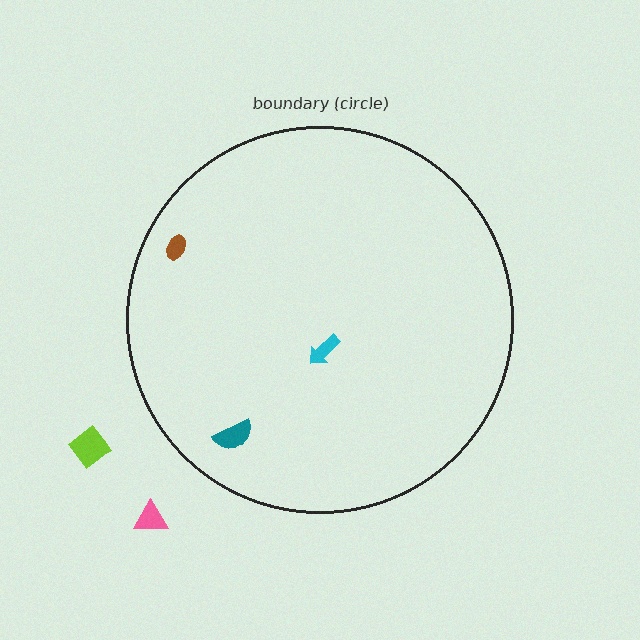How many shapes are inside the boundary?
3 inside, 2 outside.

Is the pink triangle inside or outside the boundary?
Outside.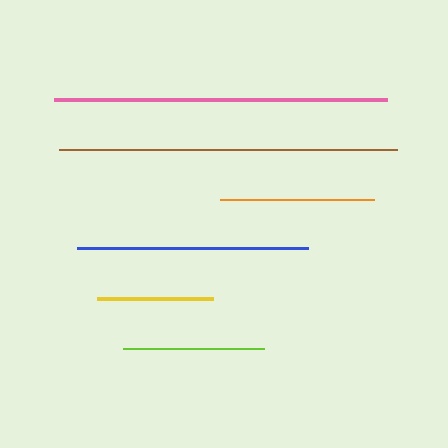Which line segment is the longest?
The brown line is the longest at approximately 338 pixels.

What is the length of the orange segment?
The orange segment is approximately 154 pixels long.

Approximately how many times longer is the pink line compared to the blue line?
The pink line is approximately 1.4 times the length of the blue line.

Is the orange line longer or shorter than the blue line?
The blue line is longer than the orange line.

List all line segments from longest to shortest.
From longest to shortest: brown, pink, blue, orange, lime, yellow.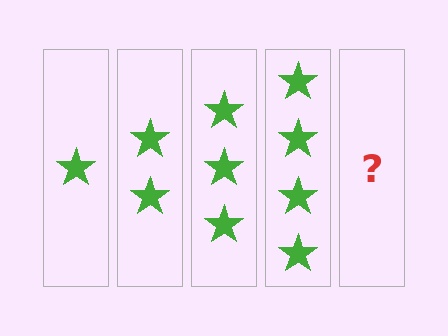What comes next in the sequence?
The next element should be 5 stars.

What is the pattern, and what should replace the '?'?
The pattern is that each step adds one more star. The '?' should be 5 stars.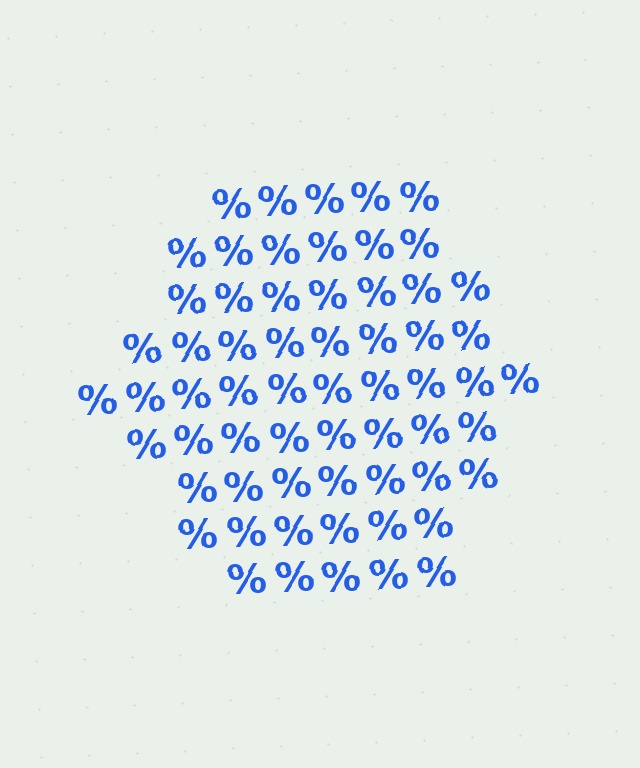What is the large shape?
The large shape is a hexagon.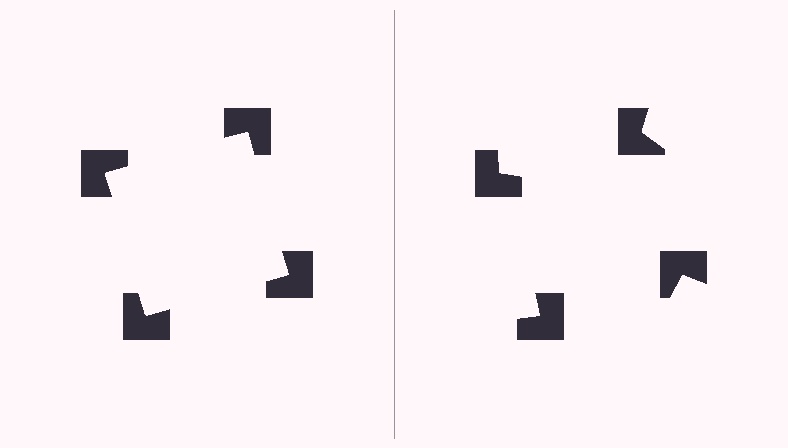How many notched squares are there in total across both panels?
8 — 4 on each side.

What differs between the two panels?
The notched squares are positioned identically on both sides; only the wedge orientations differ. On the left they align to a square; on the right they are misaligned.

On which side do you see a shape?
An illusory square appears on the left side. On the right side the wedge cuts are rotated, so no coherent shape forms.